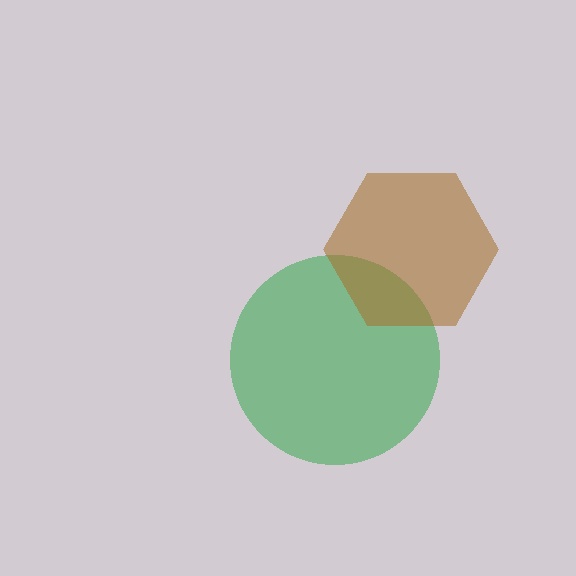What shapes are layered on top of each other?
The layered shapes are: a green circle, a brown hexagon.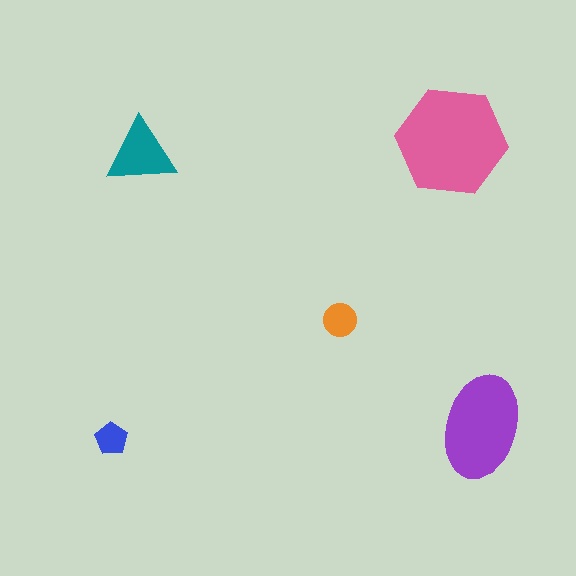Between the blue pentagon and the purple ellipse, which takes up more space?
The purple ellipse.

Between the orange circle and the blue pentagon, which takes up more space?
The orange circle.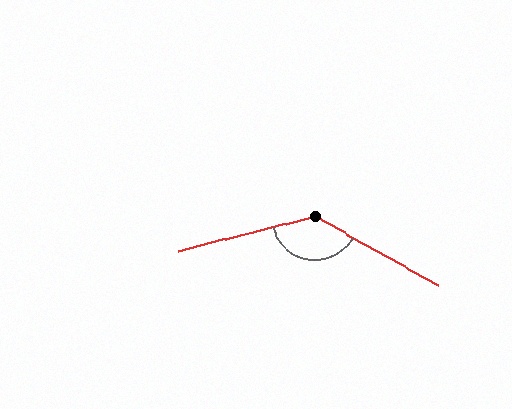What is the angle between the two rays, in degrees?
Approximately 137 degrees.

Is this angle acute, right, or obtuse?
It is obtuse.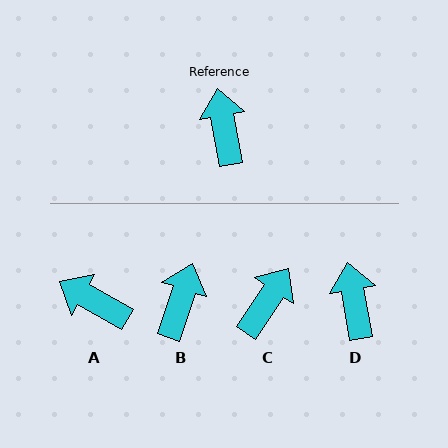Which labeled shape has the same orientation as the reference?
D.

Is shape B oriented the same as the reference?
No, it is off by about 28 degrees.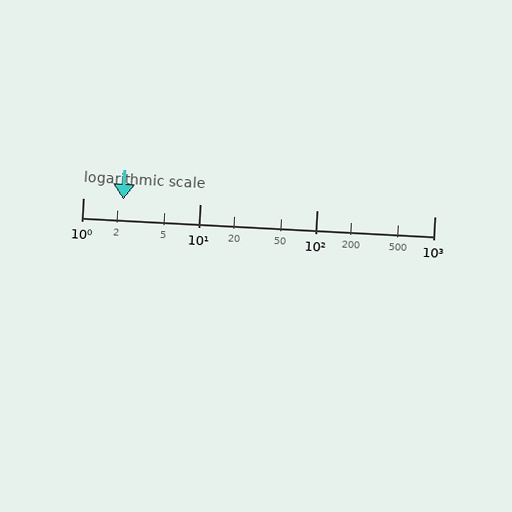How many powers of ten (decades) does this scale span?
The scale spans 3 decades, from 1 to 1000.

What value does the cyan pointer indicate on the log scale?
The pointer indicates approximately 2.2.